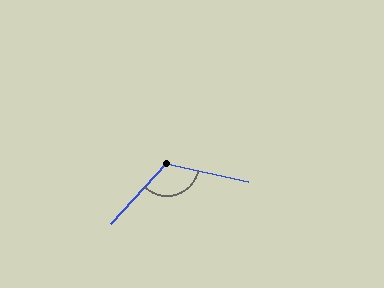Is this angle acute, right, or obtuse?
It is obtuse.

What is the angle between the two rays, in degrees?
Approximately 121 degrees.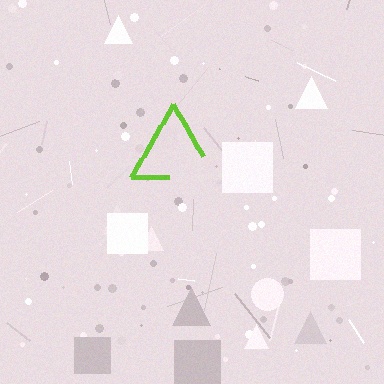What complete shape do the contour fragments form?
The contour fragments form a triangle.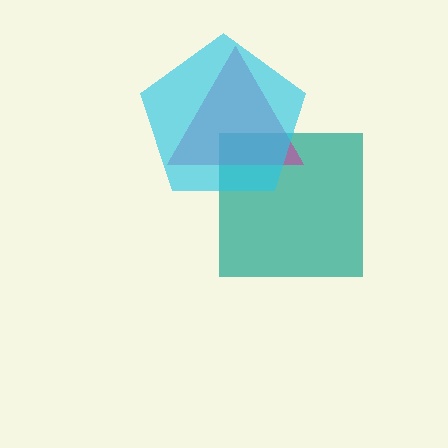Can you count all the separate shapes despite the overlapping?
Yes, there are 3 separate shapes.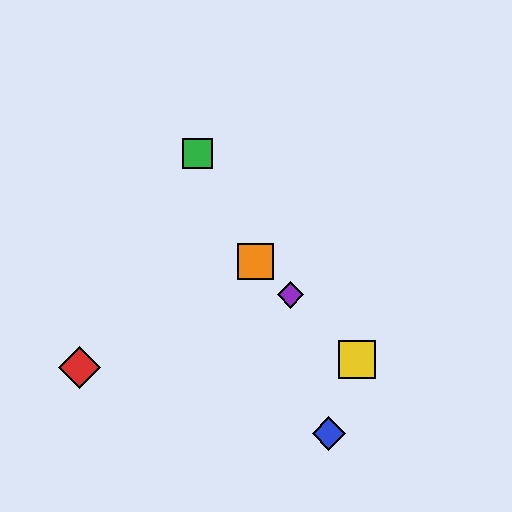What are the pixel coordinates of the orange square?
The orange square is at (256, 261).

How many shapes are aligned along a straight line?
3 shapes (the yellow square, the purple diamond, the orange square) are aligned along a straight line.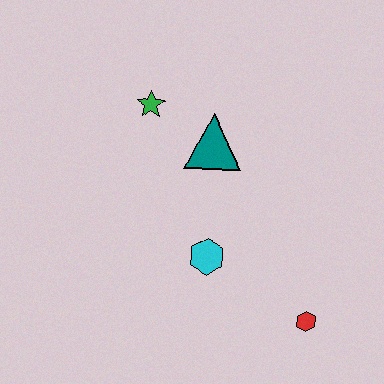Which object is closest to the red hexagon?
The cyan hexagon is closest to the red hexagon.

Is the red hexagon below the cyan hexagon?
Yes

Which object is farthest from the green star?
The red hexagon is farthest from the green star.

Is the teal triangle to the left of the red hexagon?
Yes